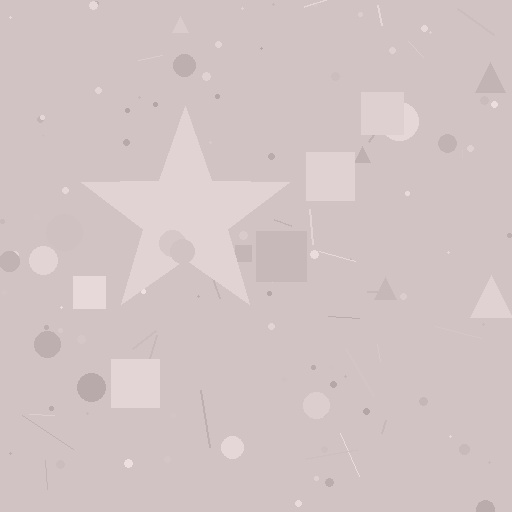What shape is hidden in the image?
A star is hidden in the image.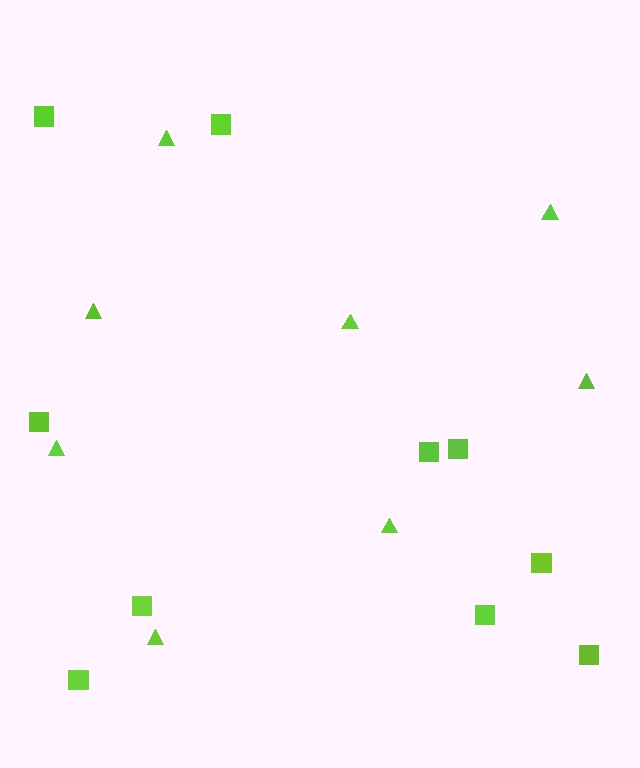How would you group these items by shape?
There are 2 groups: one group of squares (10) and one group of triangles (8).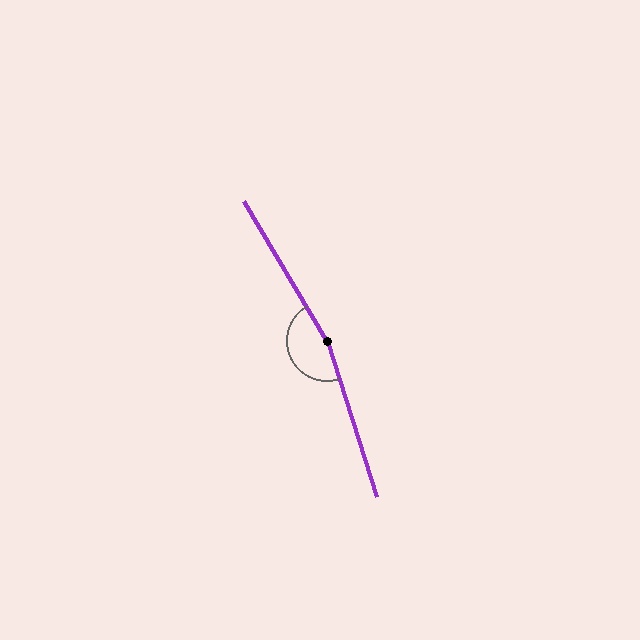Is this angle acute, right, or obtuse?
It is obtuse.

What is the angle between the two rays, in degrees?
Approximately 167 degrees.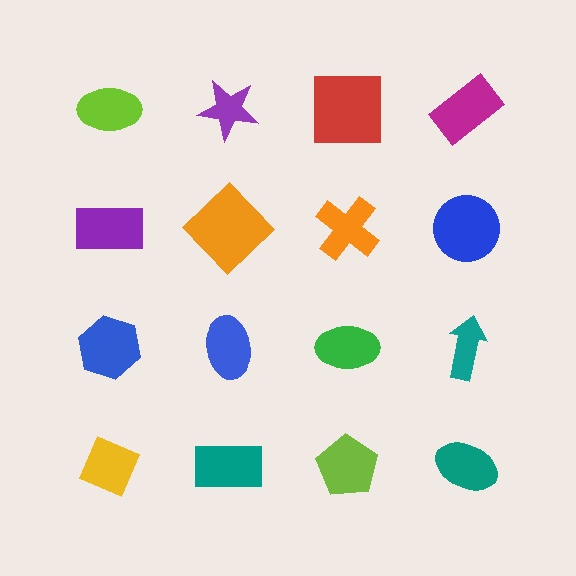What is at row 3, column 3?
A green ellipse.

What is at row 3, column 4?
A teal arrow.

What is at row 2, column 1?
A purple rectangle.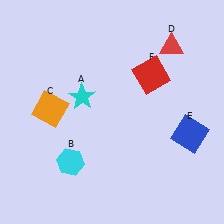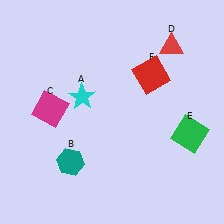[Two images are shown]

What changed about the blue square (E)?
In Image 1, E is blue. In Image 2, it changed to green.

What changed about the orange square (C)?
In Image 1, C is orange. In Image 2, it changed to magenta.